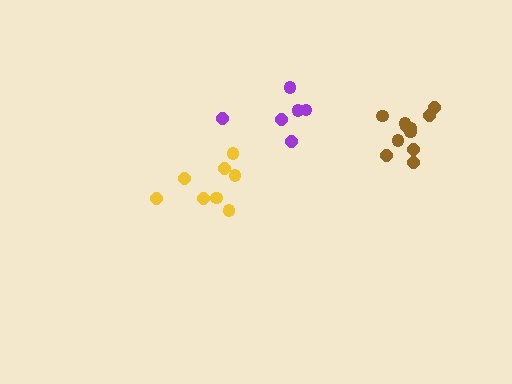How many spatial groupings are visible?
There are 3 spatial groupings.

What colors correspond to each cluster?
The clusters are colored: yellow, purple, brown.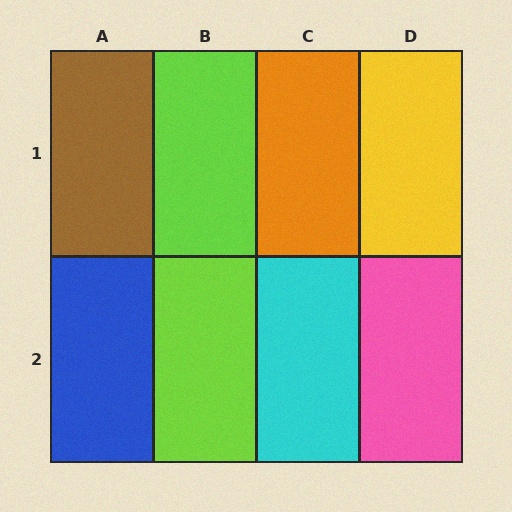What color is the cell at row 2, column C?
Cyan.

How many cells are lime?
2 cells are lime.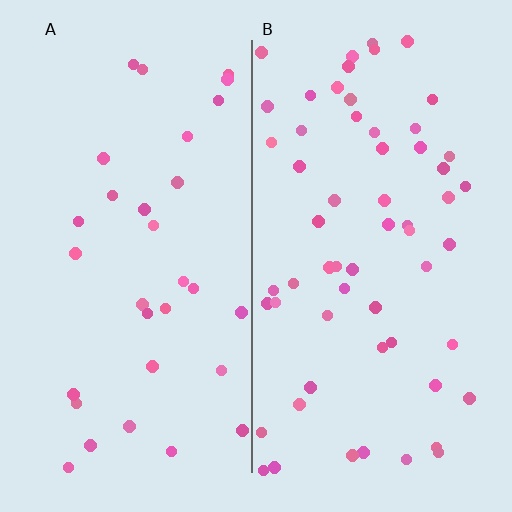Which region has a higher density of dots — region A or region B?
B (the right).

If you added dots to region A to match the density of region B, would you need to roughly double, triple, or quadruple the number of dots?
Approximately double.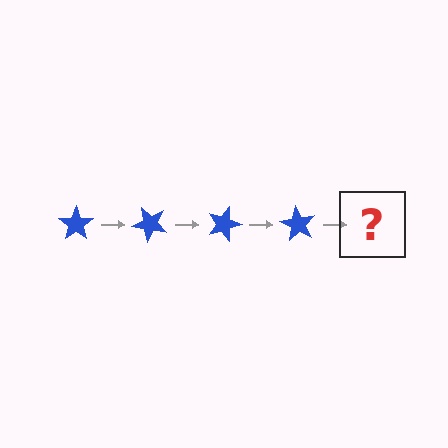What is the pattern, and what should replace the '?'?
The pattern is that the star rotates 45 degrees each step. The '?' should be a blue star rotated 180 degrees.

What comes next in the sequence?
The next element should be a blue star rotated 180 degrees.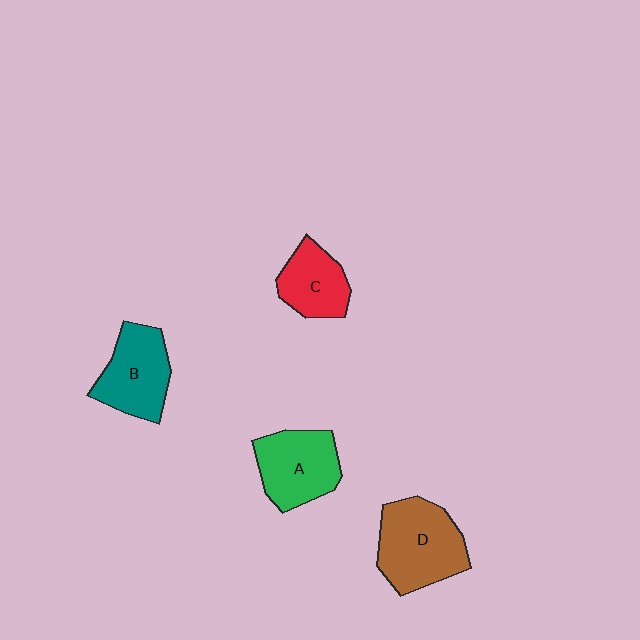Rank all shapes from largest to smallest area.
From largest to smallest: D (brown), A (green), B (teal), C (red).